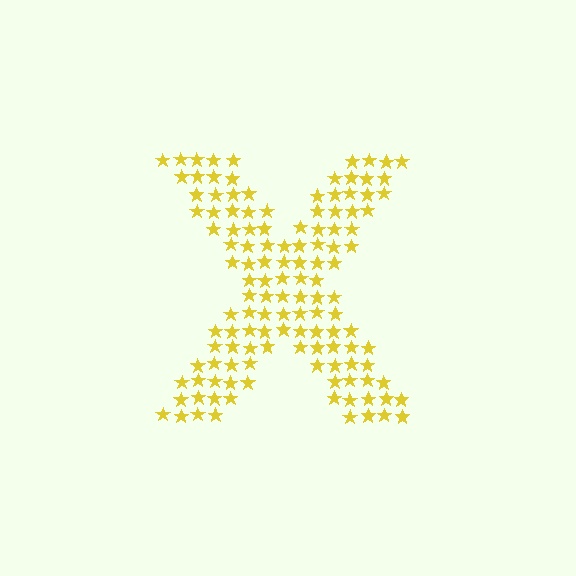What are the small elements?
The small elements are stars.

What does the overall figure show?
The overall figure shows the letter X.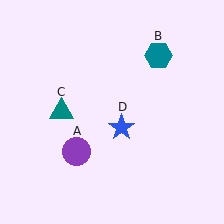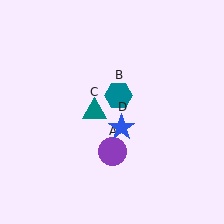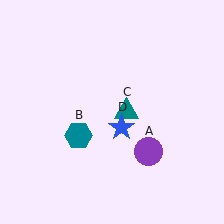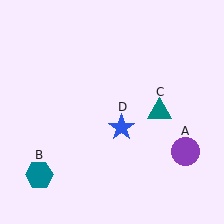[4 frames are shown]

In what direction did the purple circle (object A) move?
The purple circle (object A) moved right.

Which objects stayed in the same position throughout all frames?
Blue star (object D) remained stationary.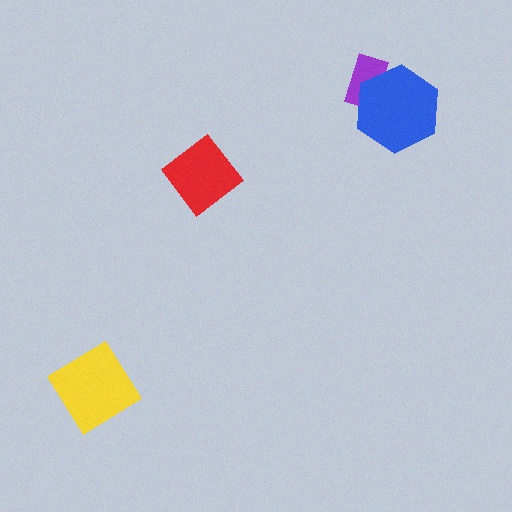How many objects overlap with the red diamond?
0 objects overlap with the red diamond.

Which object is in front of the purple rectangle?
The blue hexagon is in front of the purple rectangle.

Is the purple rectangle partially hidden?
Yes, it is partially covered by another shape.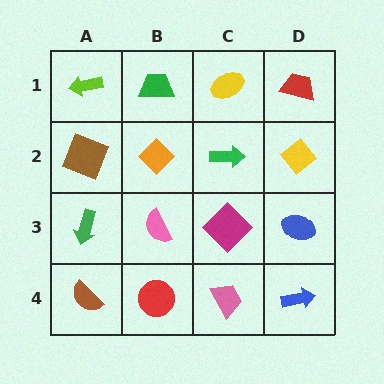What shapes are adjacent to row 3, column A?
A brown square (row 2, column A), a brown semicircle (row 4, column A), a pink semicircle (row 3, column B).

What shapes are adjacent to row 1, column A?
A brown square (row 2, column A), a green trapezoid (row 1, column B).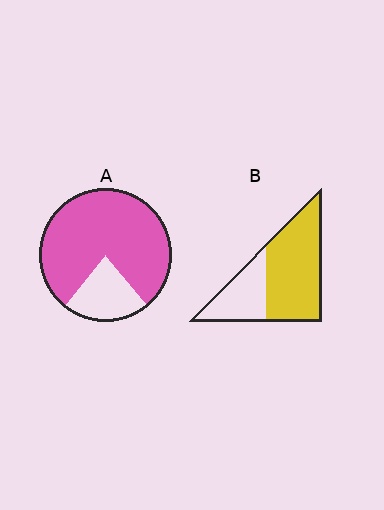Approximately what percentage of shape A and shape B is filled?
A is approximately 80% and B is approximately 65%.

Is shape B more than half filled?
Yes.